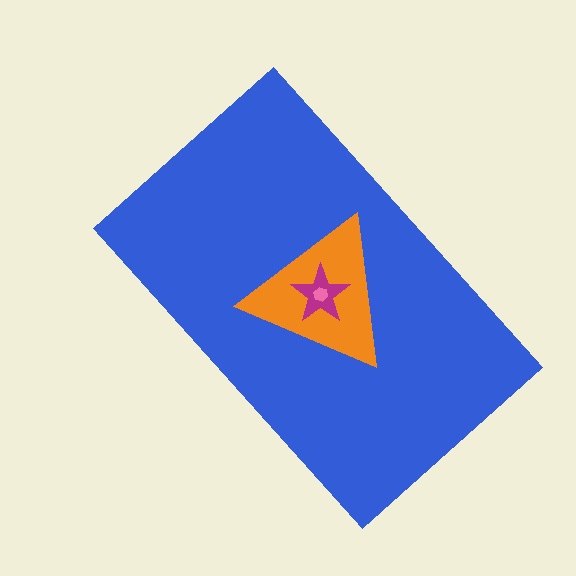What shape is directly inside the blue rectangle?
The orange triangle.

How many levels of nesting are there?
4.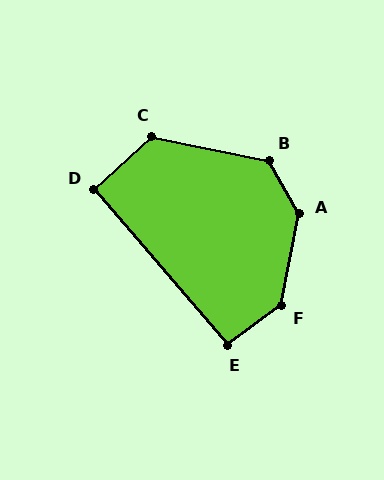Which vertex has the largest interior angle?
A, at approximately 139 degrees.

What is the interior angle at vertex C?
Approximately 127 degrees (obtuse).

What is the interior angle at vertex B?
Approximately 131 degrees (obtuse).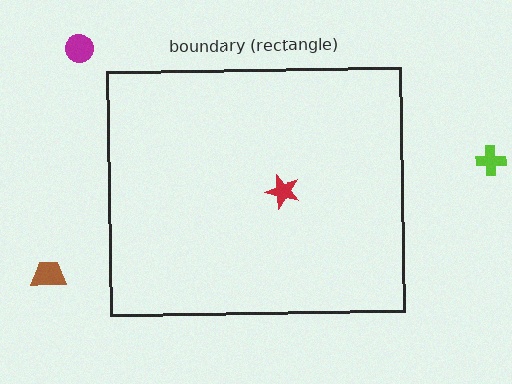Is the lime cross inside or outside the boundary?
Outside.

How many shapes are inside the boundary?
1 inside, 3 outside.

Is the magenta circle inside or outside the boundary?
Outside.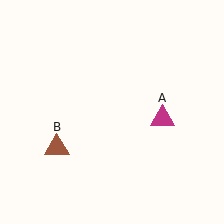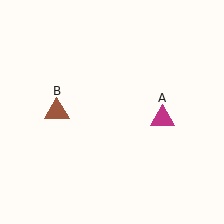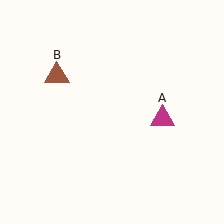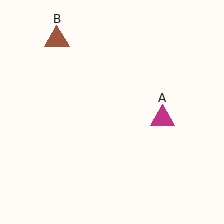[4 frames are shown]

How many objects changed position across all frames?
1 object changed position: brown triangle (object B).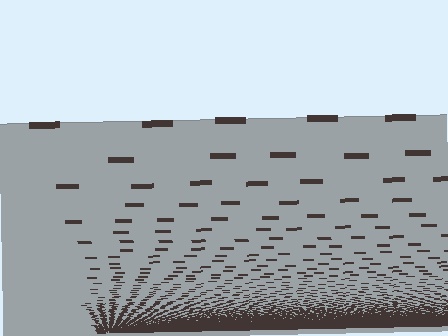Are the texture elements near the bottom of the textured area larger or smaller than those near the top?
Smaller. The gradient is inverted — elements near the bottom are smaller and denser.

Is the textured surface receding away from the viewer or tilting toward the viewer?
The surface appears to tilt toward the viewer. Texture elements get larger and sparser toward the top.